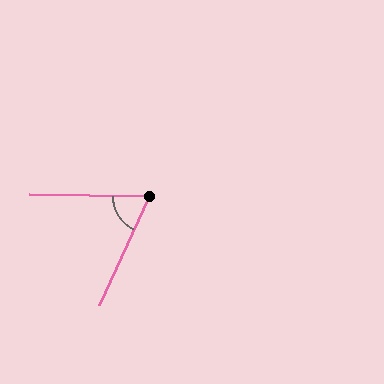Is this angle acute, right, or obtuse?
It is acute.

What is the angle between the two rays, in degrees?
Approximately 66 degrees.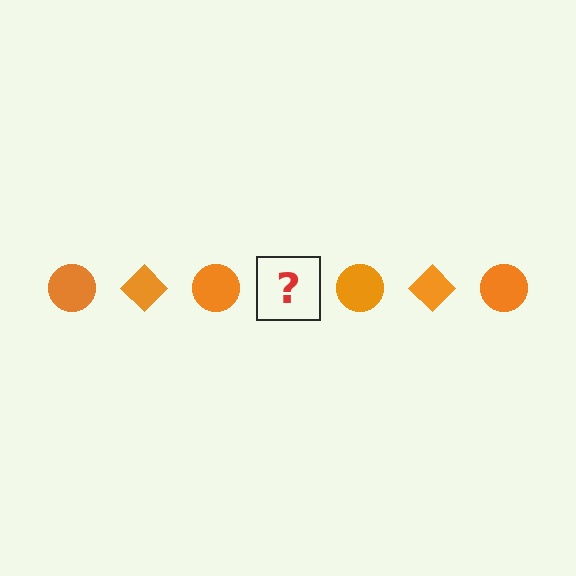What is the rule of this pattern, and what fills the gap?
The rule is that the pattern cycles through circle, diamond shapes in orange. The gap should be filled with an orange diamond.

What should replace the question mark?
The question mark should be replaced with an orange diamond.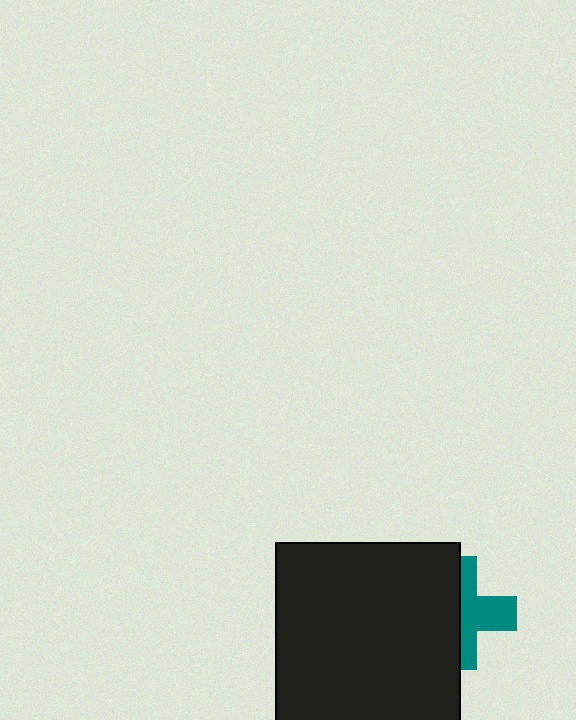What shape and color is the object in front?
The object in front is a black square.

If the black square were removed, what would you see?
You would see the complete teal cross.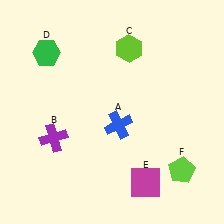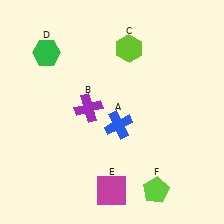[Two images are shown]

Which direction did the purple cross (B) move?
The purple cross (B) moved right.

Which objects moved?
The objects that moved are: the purple cross (B), the magenta square (E), the lime pentagon (F).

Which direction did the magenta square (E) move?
The magenta square (E) moved left.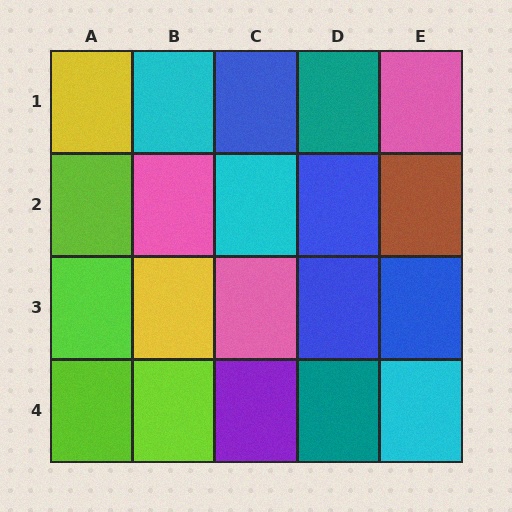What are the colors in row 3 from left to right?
Lime, yellow, pink, blue, blue.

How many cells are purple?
1 cell is purple.